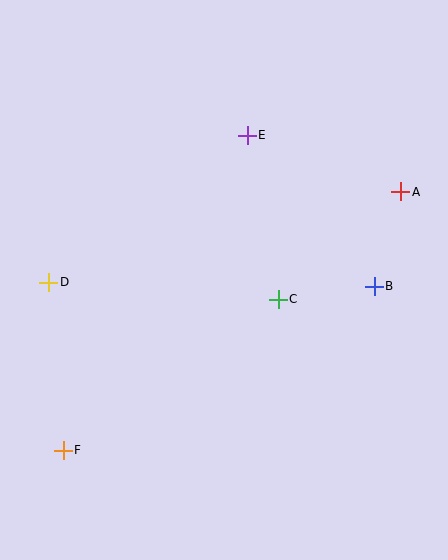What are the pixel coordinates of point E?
Point E is at (247, 135).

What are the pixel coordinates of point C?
Point C is at (278, 299).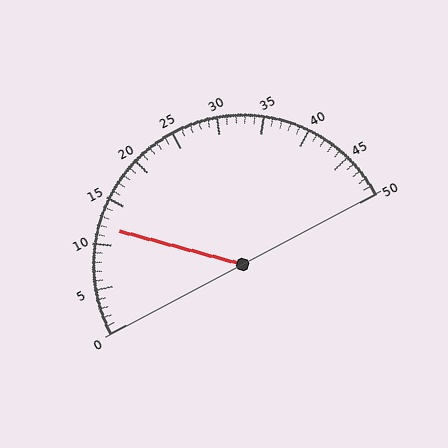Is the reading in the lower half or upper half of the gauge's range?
The reading is in the lower half of the range (0 to 50).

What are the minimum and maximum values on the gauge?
The gauge ranges from 0 to 50.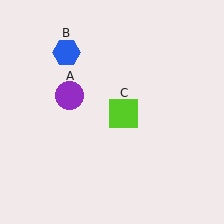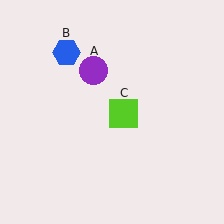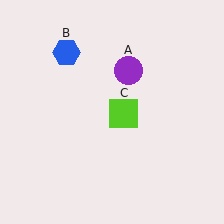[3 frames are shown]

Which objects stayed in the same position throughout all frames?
Blue hexagon (object B) and lime square (object C) remained stationary.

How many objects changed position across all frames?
1 object changed position: purple circle (object A).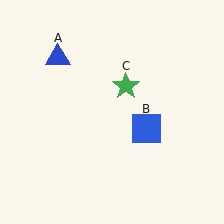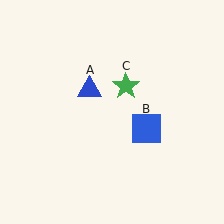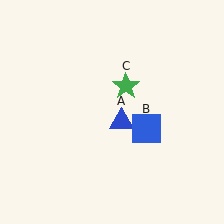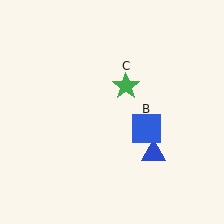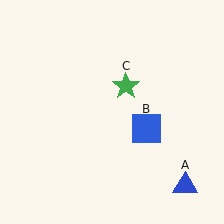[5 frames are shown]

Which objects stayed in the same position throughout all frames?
Blue square (object B) and green star (object C) remained stationary.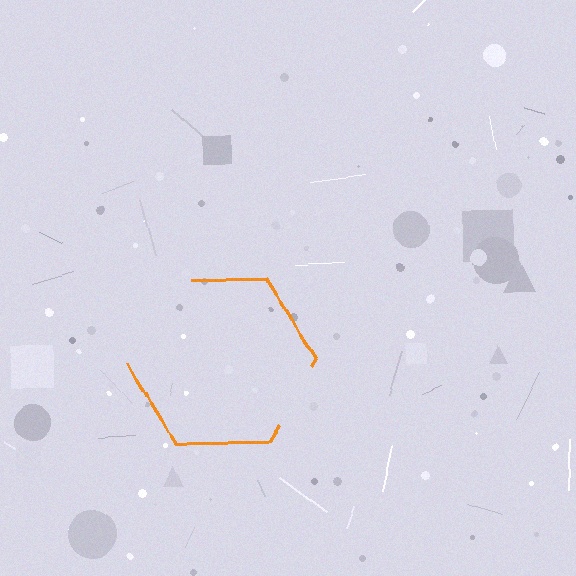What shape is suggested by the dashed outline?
The dashed outline suggests a hexagon.